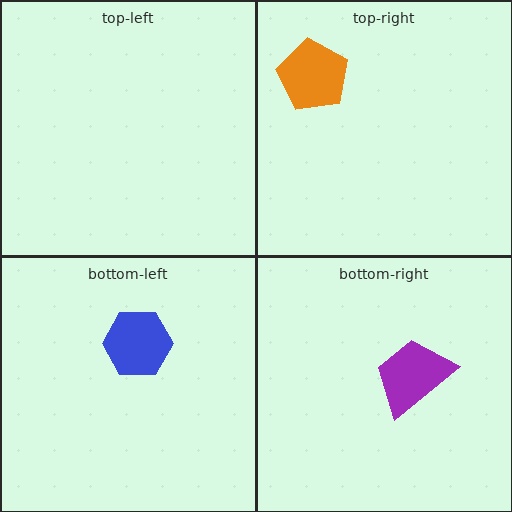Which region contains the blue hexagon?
The bottom-left region.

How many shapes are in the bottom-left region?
1.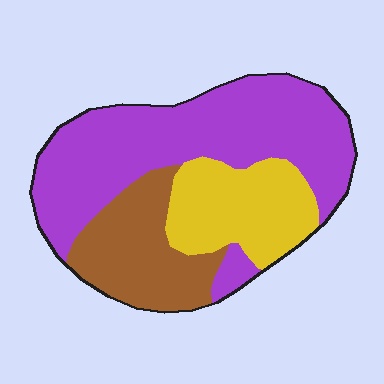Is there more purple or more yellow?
Purple.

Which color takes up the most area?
Purple, at roughly 55%.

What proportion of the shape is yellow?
Yellow takes up about one quarter (1/4) of the shape.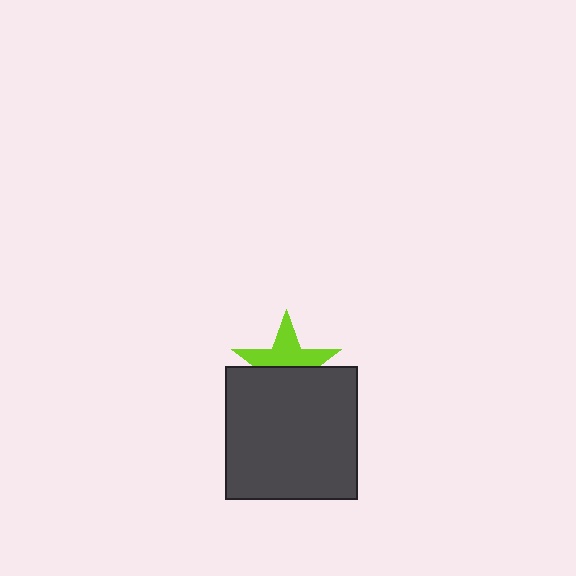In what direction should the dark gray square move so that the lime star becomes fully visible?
The dark gray square should move down. That is the shortest direction to clear the overlap and leave the lime star fully visible.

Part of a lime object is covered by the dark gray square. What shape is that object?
It is a star.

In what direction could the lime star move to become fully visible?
The lime star could move up. That would shift it out from behind the dark gray square entirely.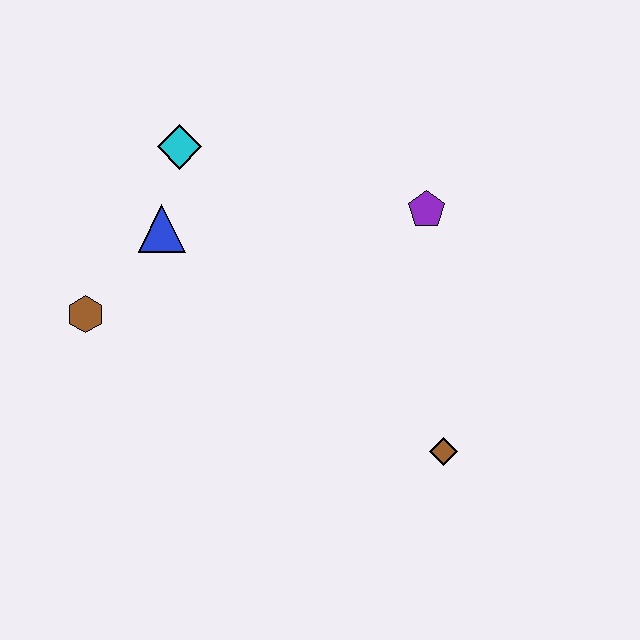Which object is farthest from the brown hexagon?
The brown diamond is farthest from the brown hexagon.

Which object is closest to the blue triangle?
The cyan diamond is closest to the blue triangle.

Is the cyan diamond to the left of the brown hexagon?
No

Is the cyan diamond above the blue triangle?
Yes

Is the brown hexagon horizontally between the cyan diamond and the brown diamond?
No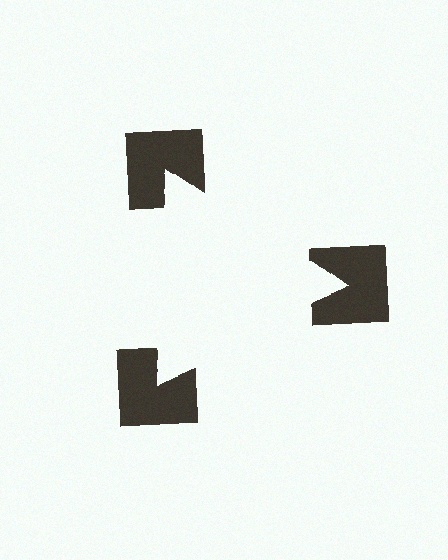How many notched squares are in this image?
There are 3 — one at each vertex of the illusory triangle.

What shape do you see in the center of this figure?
An illusory triangle — its edges are inferred from the aligned wedge cuts in the notched squares, not physically drawn.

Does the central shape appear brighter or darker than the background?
It typically appears slightly brighter than the background, even though no actual brightness change is drawn.